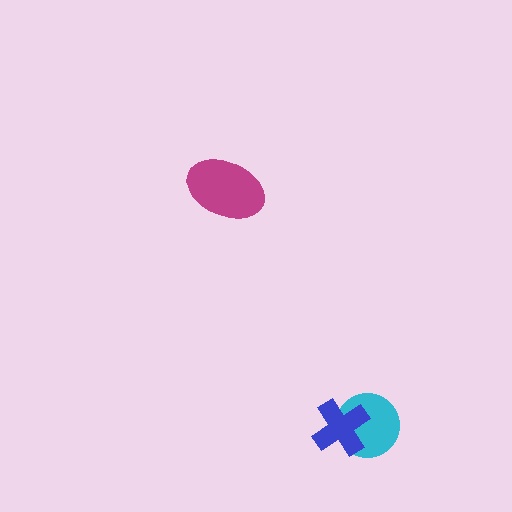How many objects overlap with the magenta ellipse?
0 objects overlap with the magenta ellipse.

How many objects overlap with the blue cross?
1 object overlaps with the blue cross.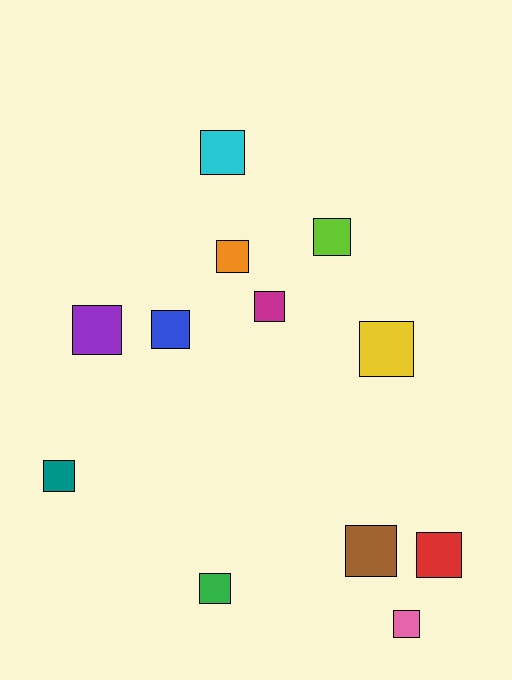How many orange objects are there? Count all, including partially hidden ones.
There is 1 orange object.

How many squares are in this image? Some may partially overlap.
There are 12 squares.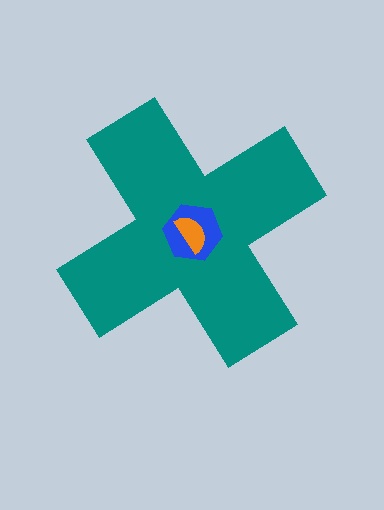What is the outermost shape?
The teal cross.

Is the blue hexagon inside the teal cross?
Yes.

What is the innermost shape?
The orange semicircle.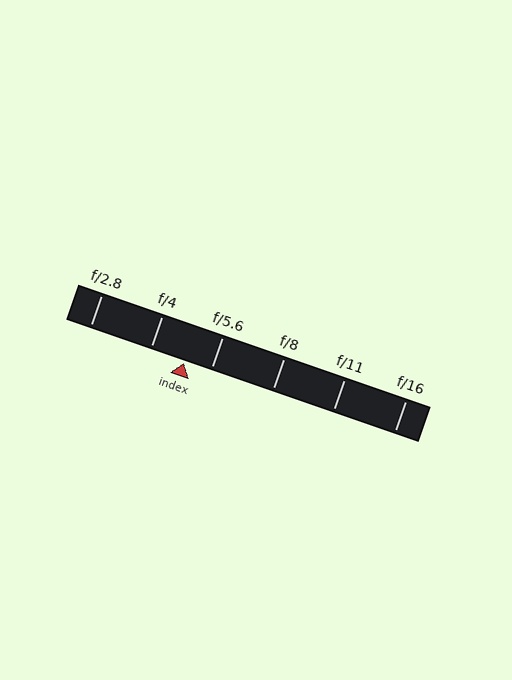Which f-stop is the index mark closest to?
The index mark is closest to f/5.6.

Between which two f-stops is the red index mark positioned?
The index mark is between f/4 and f/5.6.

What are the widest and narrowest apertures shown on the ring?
The widest aperture shown is f/2.8 and the narrowest is f/16.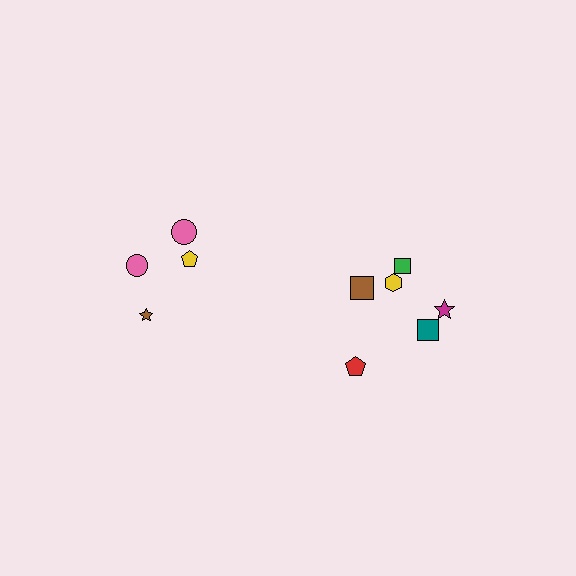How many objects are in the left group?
There are 4 objects.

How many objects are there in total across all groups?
There are 10 objects.